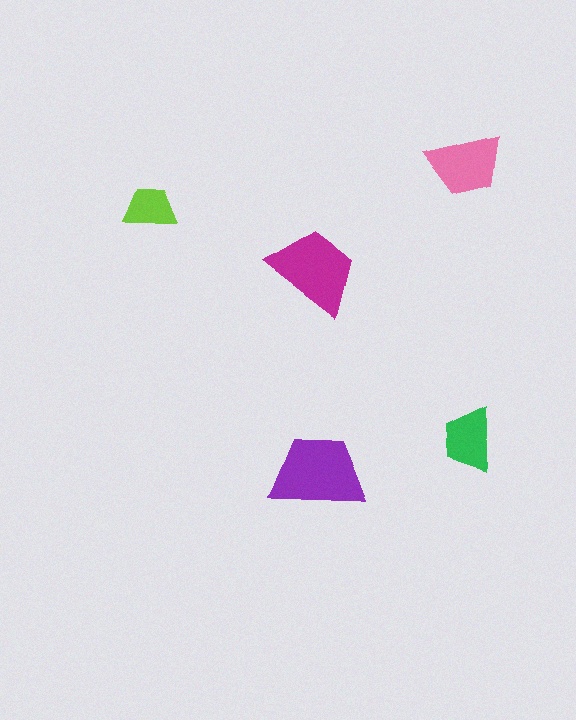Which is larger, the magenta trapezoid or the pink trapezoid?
The magenta one.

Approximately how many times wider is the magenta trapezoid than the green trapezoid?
About 1.5 times wider.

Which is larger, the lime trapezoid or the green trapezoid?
The green one.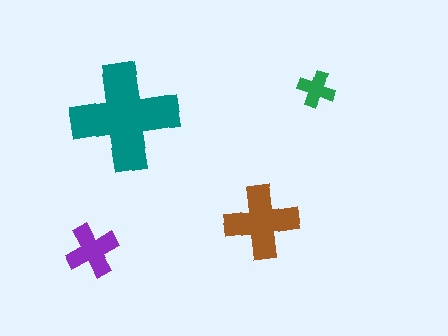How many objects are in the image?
There are 4 objects in the image.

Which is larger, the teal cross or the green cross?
The teal one.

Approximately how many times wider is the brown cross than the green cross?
About 2 times wider.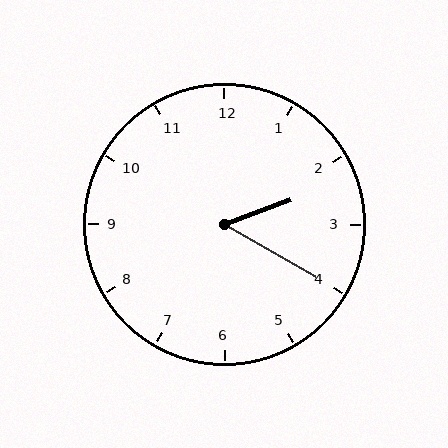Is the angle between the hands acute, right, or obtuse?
It is acute.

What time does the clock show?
2:20.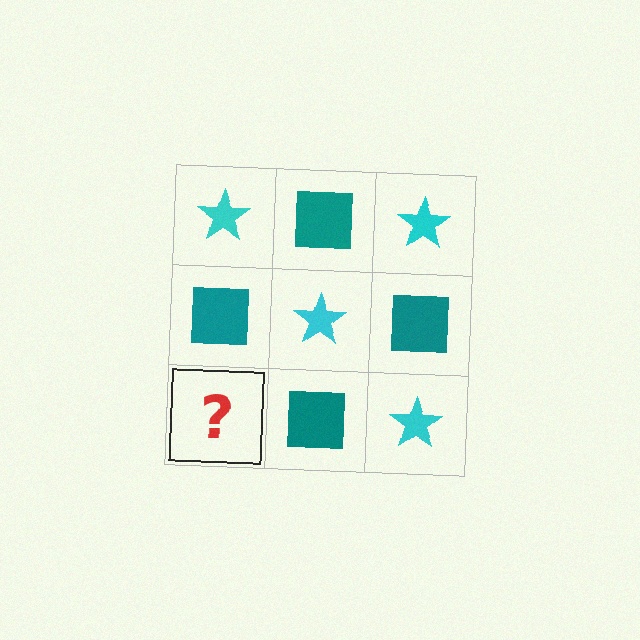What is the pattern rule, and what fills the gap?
The rule is that it alternates cyan star and teal square in a checkerboard pattern. The gap should be filled with a cyan star.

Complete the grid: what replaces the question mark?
The question mark should be replaced with a cyan star.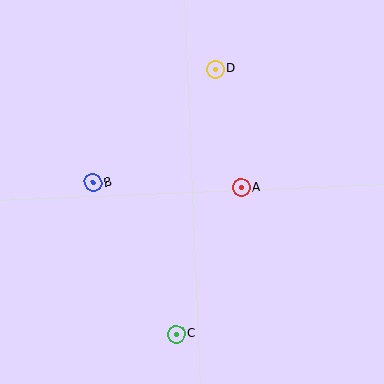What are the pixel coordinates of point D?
Point D is at (215, 69).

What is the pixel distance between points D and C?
The distance between D and C is 268 pixels.